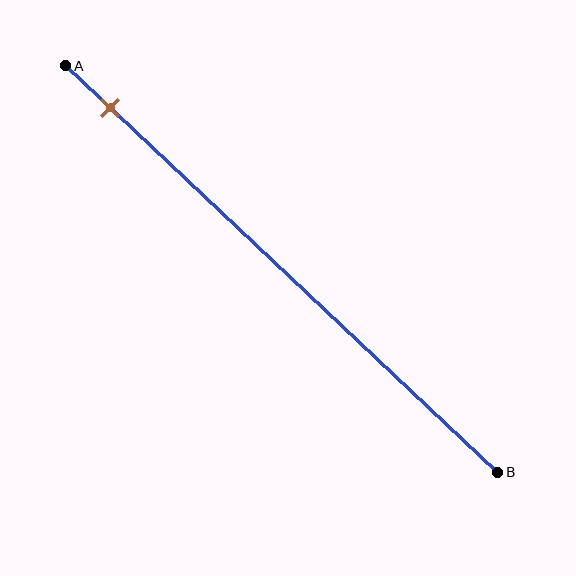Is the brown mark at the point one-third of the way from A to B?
No, the mark is at about 10% from A, not at the 33% one-third point.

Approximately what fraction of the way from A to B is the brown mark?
The brown mark is approximately 10% of the way from A to B.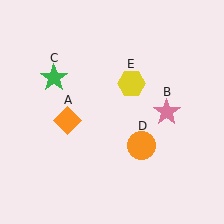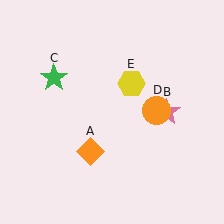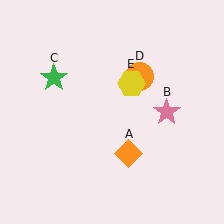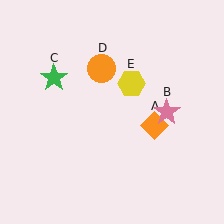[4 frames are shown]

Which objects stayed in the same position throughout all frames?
Pink star (object B) and green star (object C) and yellow hexagon (object E) remained stationary.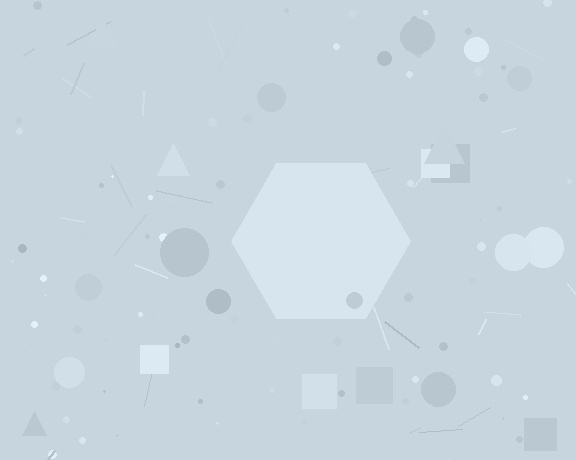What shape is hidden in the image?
A hexagon is hidden in the image.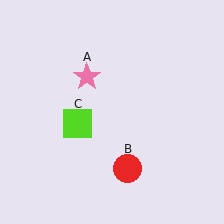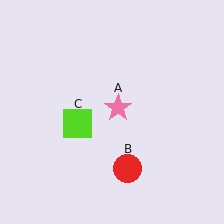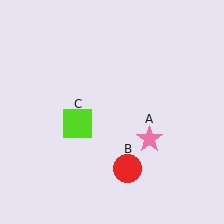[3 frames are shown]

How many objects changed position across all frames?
1 object changed position: pink star (object A).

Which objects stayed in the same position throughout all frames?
Red circle (object B) and lime square (object C) remained stationary.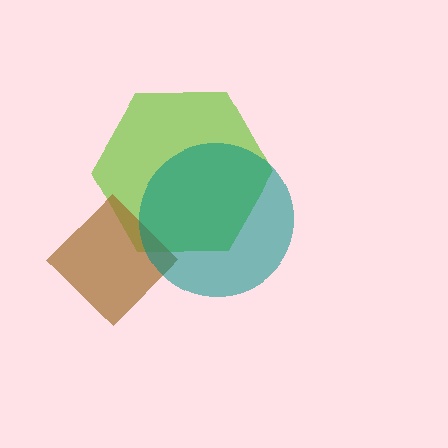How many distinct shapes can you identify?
There are 3 distinct shapes: a lime hexagon, a brown diamond, a teal circle.